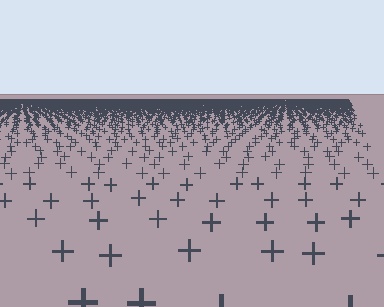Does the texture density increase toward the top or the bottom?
Density increases toward the top.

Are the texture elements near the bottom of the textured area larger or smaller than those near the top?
Larger. Near the bottom, elements are closer to the viewer and appear at a bigger on-screen size.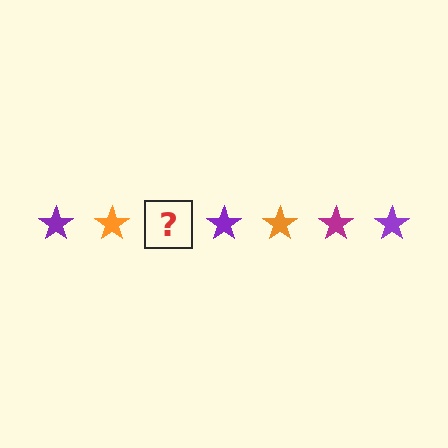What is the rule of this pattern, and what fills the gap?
The rule is that the pattern cycles through purple, orange, magenta stars. The gap should be filled with a magenta star.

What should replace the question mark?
The question mark should be replaced with a magenta star.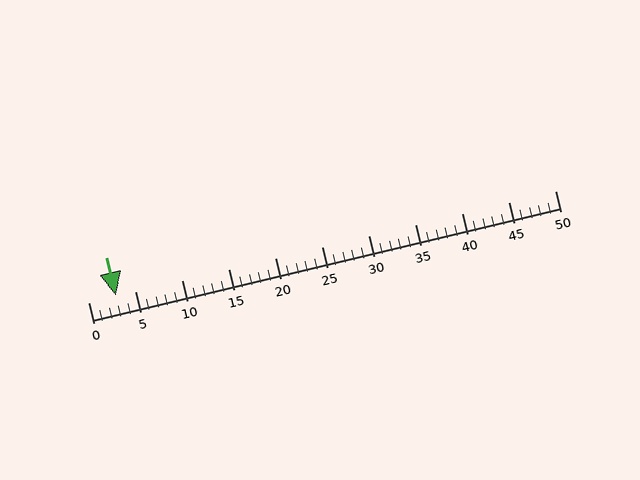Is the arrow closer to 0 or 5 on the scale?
The arrow is closer to 5.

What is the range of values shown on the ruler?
The ruler shows values from 0 to 50.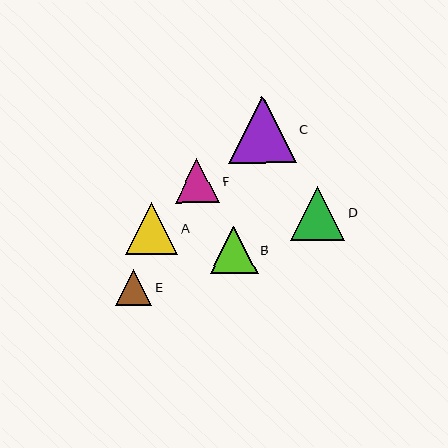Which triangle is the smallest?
Triangle E is the smallest with a size of approximately 36 pixels.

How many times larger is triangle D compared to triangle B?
Triangle D is approximately 1.2 times the size of triangle B.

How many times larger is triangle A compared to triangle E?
Triangle A is approximately 1.5 times the size of triangle E.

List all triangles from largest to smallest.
From largest to smallest: C, D, A, B, F, E.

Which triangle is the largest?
Triangle C is the largest with a size of approximately 68 pixels.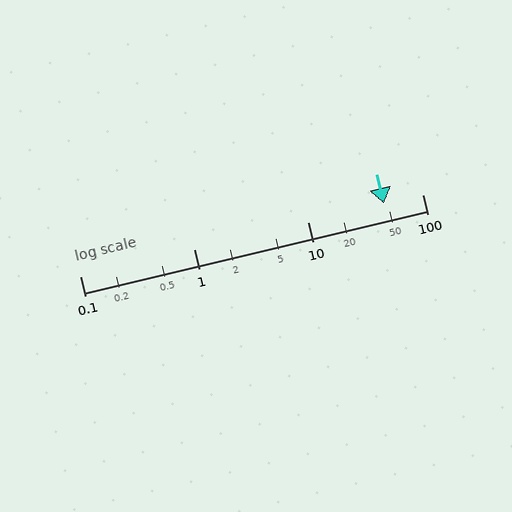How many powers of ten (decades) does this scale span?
The scale spans 3 decades, from 0.1 to 100.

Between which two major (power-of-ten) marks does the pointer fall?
The pointer is between 10 and 100.